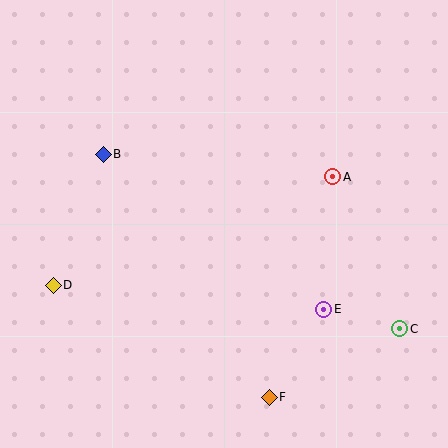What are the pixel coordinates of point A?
Point A is at (333, 177).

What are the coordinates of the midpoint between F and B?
The midpoint between F and B is at (186, 276).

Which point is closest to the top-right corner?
Point A is closest to the top-right corner.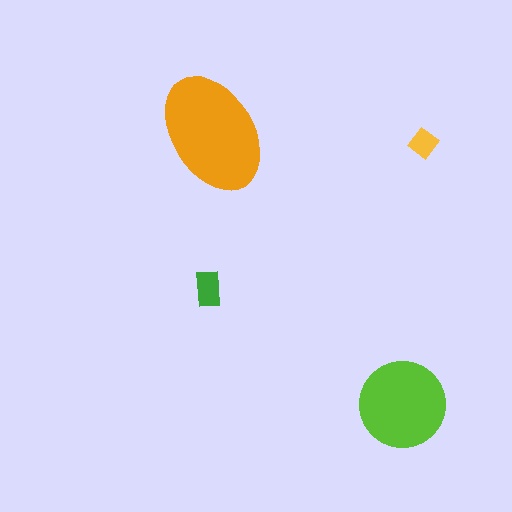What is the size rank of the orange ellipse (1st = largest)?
1st.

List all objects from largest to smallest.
The orange ellipse, the lime circle, the green rectangle, the yellow diamond.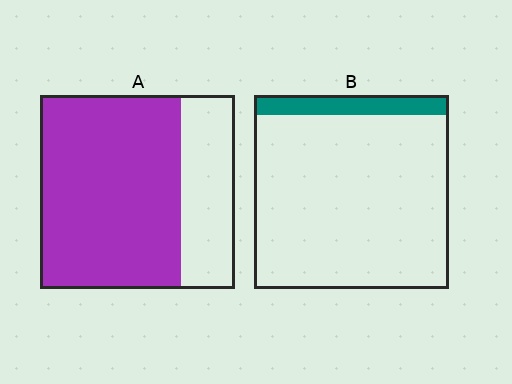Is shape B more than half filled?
No.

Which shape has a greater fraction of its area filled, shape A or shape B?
Shape A.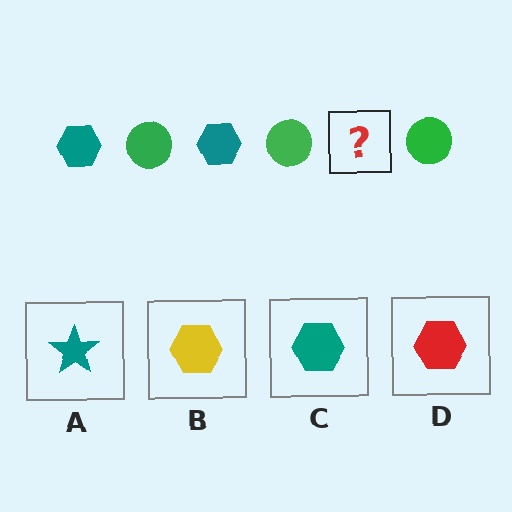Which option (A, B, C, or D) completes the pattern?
C.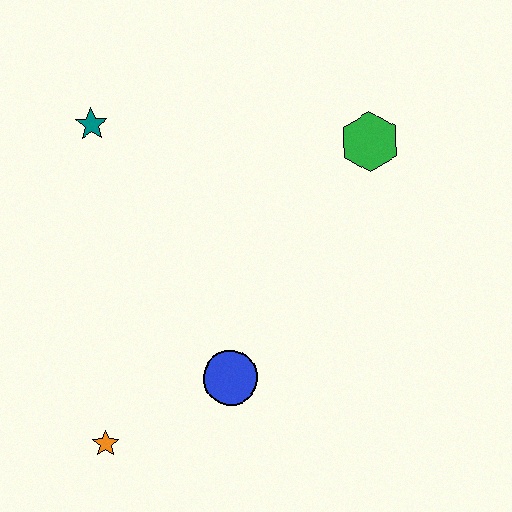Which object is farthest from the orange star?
The green hexagon is farthest from the orange star.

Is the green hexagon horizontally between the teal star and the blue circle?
No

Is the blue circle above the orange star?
Yes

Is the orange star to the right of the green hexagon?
No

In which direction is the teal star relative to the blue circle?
The teal star is above the blue circle.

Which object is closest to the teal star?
The green hexagon is closest to the teal star.